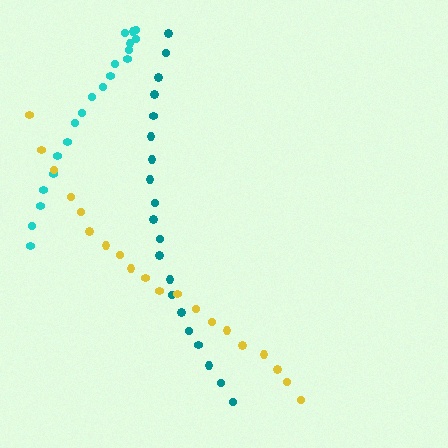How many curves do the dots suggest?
There are 3 distinct paths.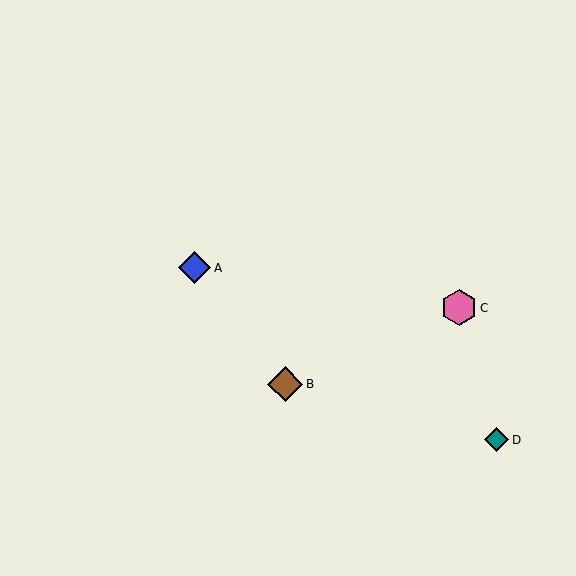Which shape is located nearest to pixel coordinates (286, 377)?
The brown diamond (labeled B) at (285, 384) is nearest to that location.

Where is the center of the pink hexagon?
The center of the pink hexagon is at (459, 308).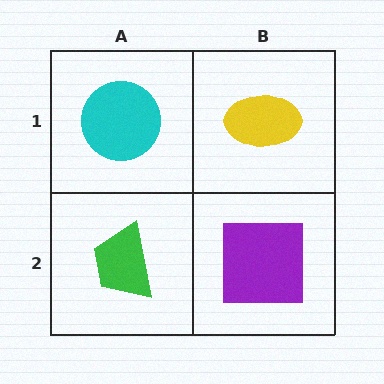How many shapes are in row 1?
2 shapes.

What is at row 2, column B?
A purple square.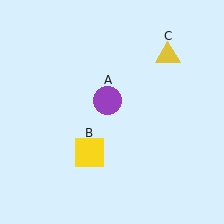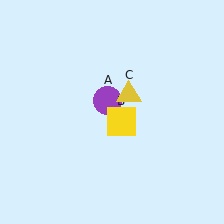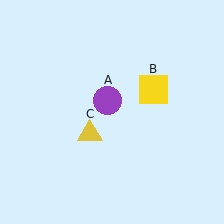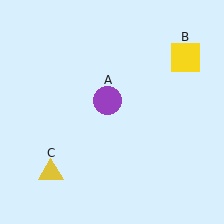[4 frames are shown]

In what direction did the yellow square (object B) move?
The yellow square (object B) moved up and to the right.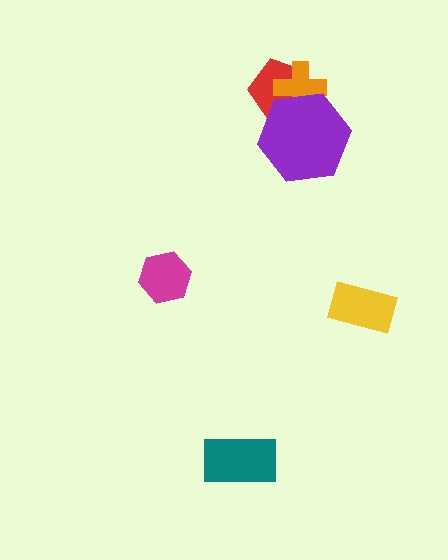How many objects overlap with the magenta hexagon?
0 objects overlap with the magenta hexagon.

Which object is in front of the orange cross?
The purple hexagon is in front of the orange cross.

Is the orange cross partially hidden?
Yes, it is partially covered by another shape.